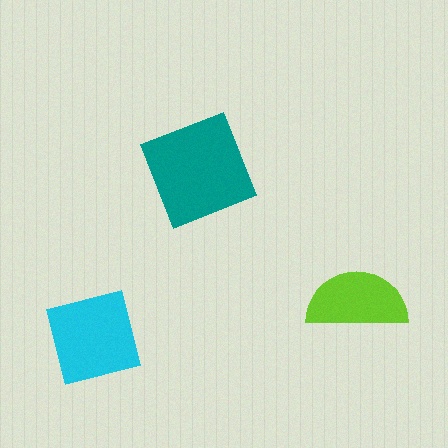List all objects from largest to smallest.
The teal diamond, the cyan square, the lime semicircle.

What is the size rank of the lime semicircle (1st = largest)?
3rd.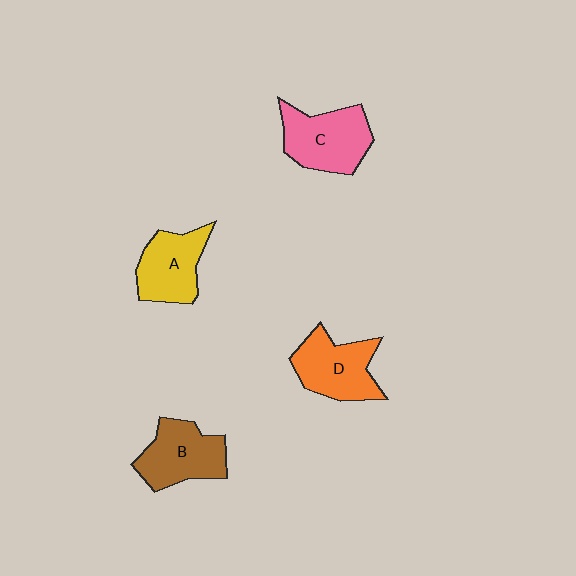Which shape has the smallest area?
Shape A (yellow).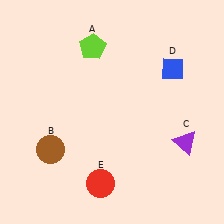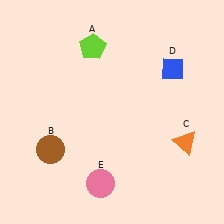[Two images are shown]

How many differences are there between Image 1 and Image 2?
There are 2 differences between the two images.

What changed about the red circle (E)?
In Image 1, E is red. In Image 2, it changed to pink.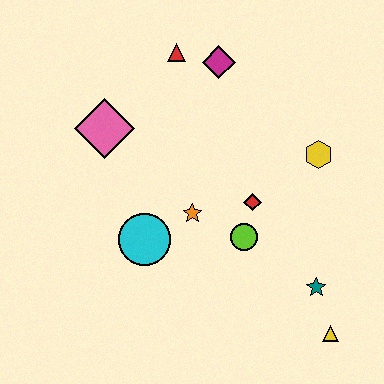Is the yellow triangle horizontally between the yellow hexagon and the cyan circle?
No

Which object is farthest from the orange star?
The yellow triangle is farthest from the orange star.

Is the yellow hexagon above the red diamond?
Yes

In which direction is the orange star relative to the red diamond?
The orange star is to the left of the red diamond.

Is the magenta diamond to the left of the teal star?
Yes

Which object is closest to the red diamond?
The lime circle is closest to the red diamond.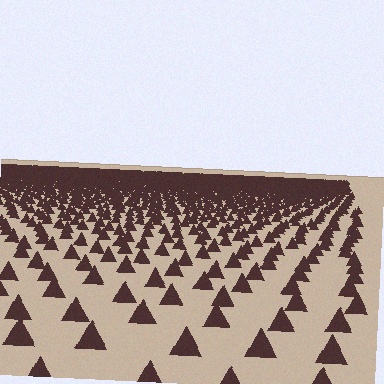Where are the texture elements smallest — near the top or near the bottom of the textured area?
Near the top.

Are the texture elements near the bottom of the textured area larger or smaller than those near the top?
Larger. Near the bottom, elements are closer to the viewer and appear at a bigger on-screen size.